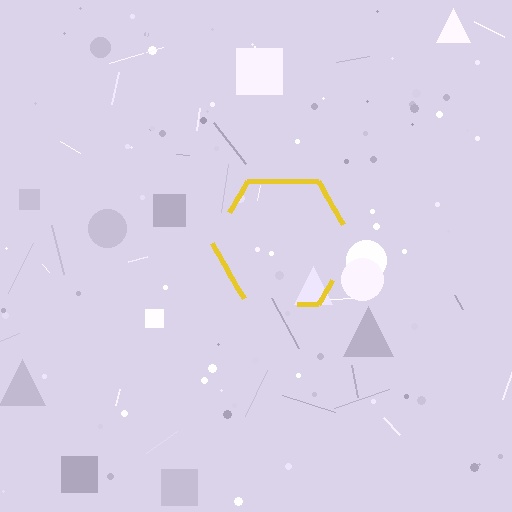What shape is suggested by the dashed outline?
The dashed outline suggests a hexagon.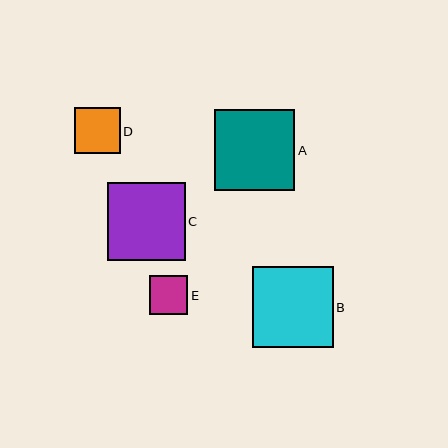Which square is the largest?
Square B is the largest with a size of approximately 81 pixels.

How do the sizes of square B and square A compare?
Square B and square A are approximately the same size.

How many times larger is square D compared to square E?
Square D is approximately 1.2 times the size of square E.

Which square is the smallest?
Square E is the smallest with a size of approximately 39 pixels.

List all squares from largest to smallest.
From largest to smallest: B, A, C, D, E.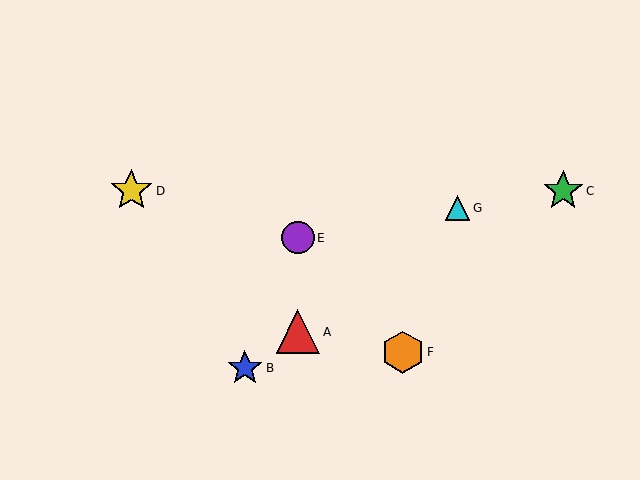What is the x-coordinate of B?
Object B is at x≈245.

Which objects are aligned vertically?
Objects A, E are aligned vertically.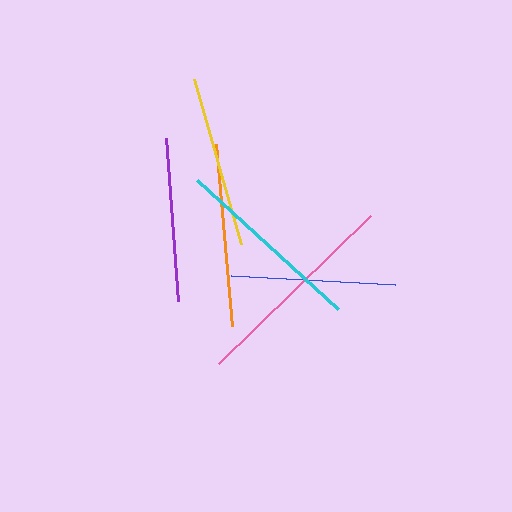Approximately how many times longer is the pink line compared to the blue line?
The pink line is approximately 1.3 times the length of the blue line.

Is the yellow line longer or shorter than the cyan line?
The cyan line is longer than the yellow line.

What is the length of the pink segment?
The pink segment is approximately 212 pixels long.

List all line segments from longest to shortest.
From longest to shortest: pink, cyan, orange, yellow, blue, purple.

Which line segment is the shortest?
The purple line is the shortest at approximately 163 pixels.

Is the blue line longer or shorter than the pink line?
The pink line is longer than the blue line.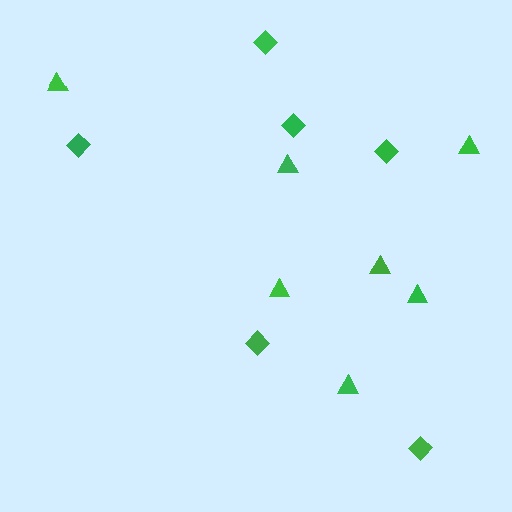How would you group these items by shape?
There are 2 groups: one group of triangles (7) and one group of diamonds (6).